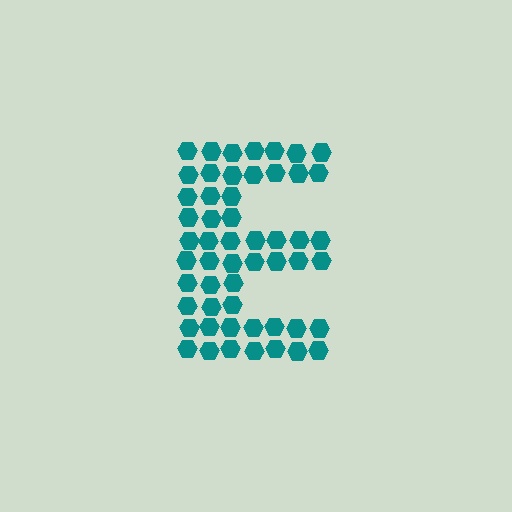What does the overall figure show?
The overall figure shows the letter E.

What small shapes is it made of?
It is made of small hexagons.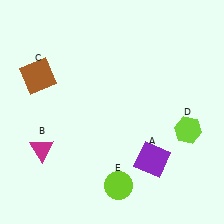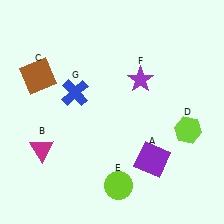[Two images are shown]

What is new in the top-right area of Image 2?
A purple star (F) was added in the top-right area of Image 2.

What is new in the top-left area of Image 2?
A blue cross (G) was added in the top-left area of Image 2.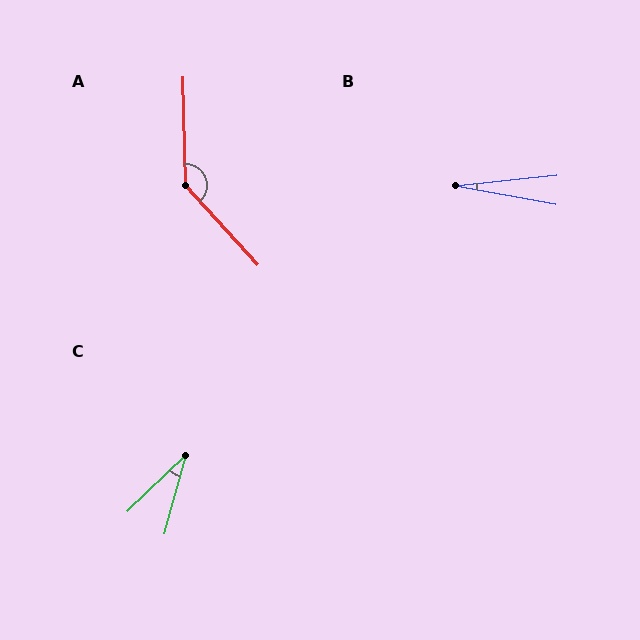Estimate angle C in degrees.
Approximately 31 degrees.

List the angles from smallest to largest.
B (17°), C (31°), A (139°).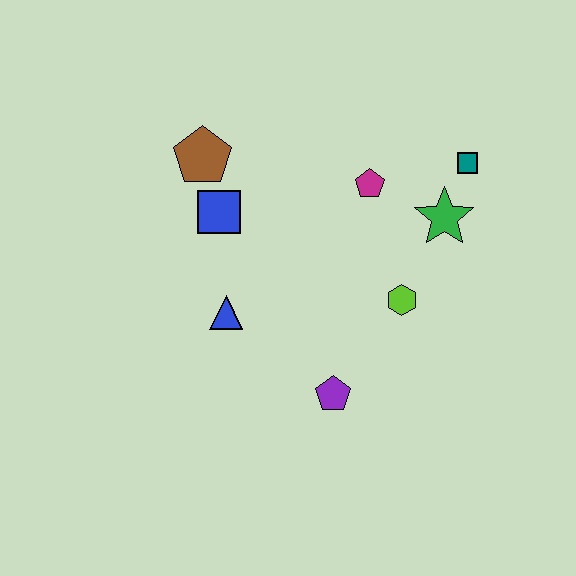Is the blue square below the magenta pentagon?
Yes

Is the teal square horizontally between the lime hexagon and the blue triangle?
No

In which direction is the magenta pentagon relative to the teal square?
The magenta pentagon is to the left of the teal square.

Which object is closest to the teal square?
The green star is closest to the teal square.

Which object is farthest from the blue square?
The teal square is farthest from the blue square.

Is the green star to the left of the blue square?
No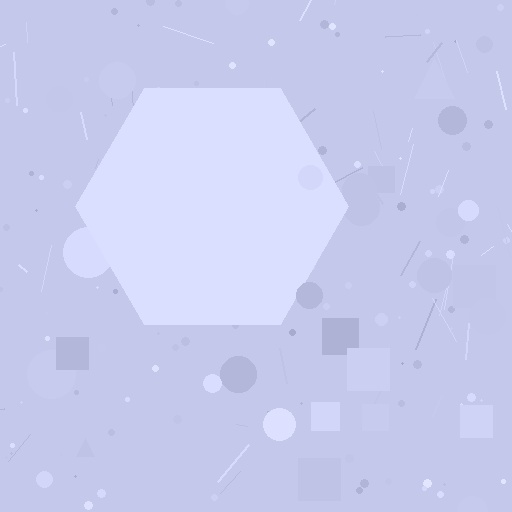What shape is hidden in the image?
A hexagon is hidden in the image.